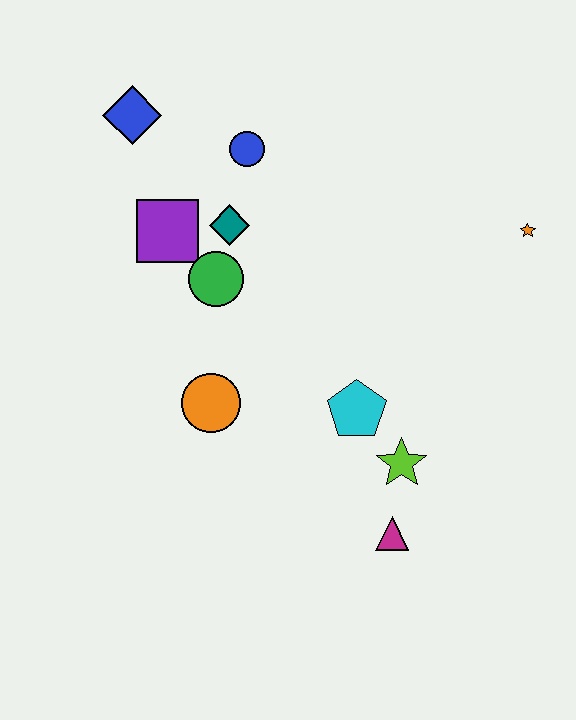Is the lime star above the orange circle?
No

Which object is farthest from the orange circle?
The orange star is farthest from the orange circle.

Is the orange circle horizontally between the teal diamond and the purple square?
Yes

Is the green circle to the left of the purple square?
No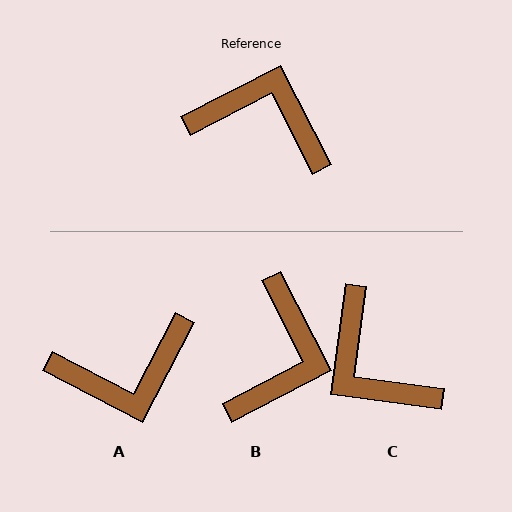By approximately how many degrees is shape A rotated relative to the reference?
Approximately 145 degrees clockwise.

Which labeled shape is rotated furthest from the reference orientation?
C, about 145 degrees away.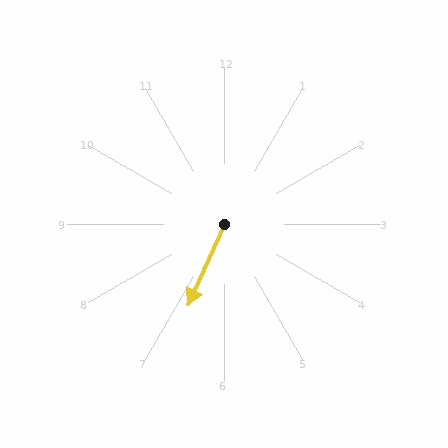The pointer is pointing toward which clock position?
Roughly 7 o'clock.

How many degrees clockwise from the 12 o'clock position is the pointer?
Approximately 204 degrees.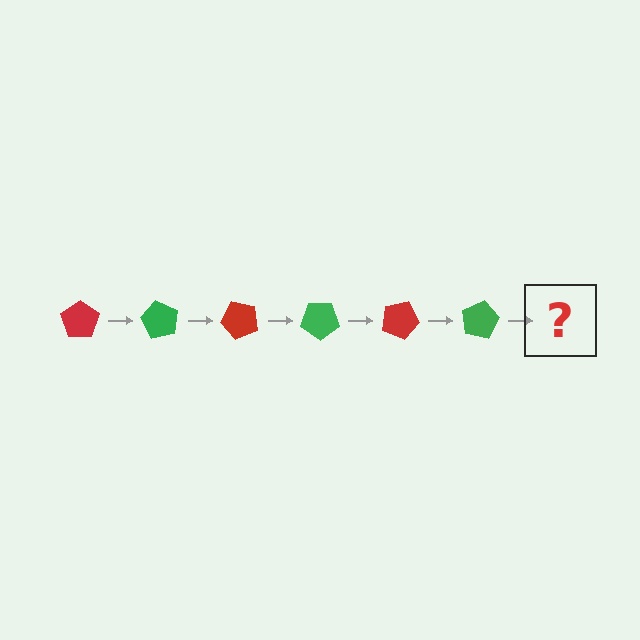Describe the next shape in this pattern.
It should be a red pentagon, rotated 360 degrees from the start.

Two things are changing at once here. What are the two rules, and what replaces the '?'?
The two rules are that it rotates 60 degrees each step and the color cycles through red and green. The '?' should be a red pentagon, rotated 360 degrees from the start.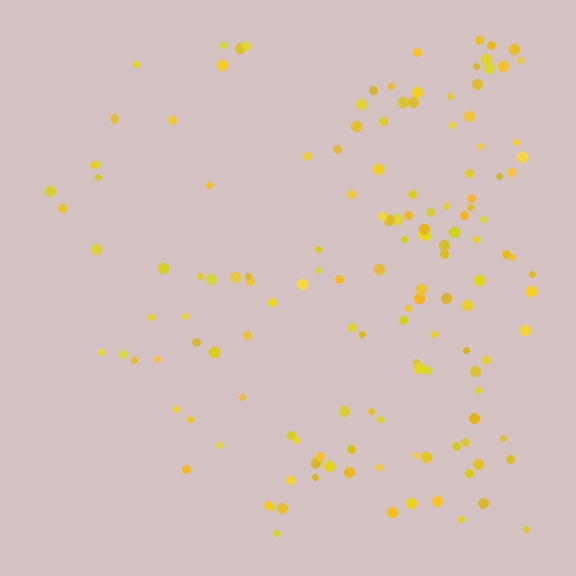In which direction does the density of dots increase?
From left to right, with the right side densest.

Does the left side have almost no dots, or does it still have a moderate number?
Still a moderate number, just noticeably fewer than the right.